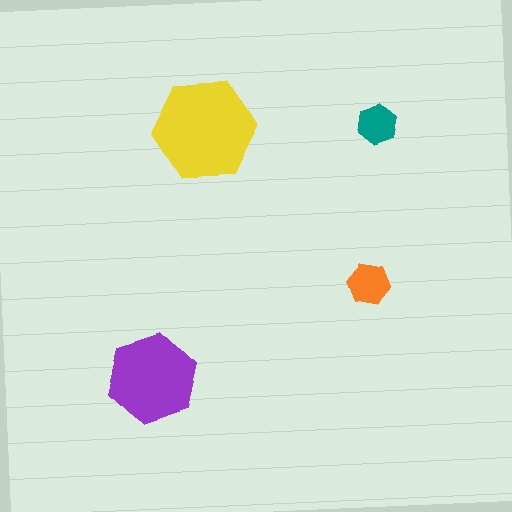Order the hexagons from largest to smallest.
the yellow one, the purple one, the orange one, the teal one.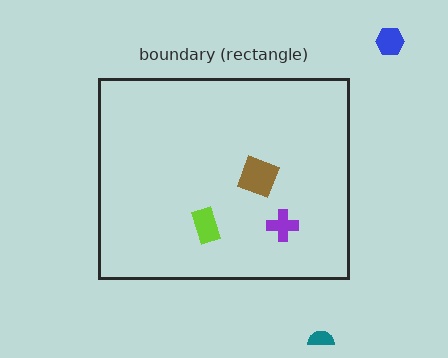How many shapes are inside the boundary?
3 inside, 2 outside.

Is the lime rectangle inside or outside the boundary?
Inside.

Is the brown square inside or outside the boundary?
Inside.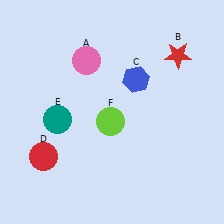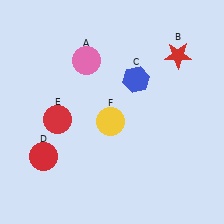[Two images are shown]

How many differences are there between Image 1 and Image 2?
There are 2 differences between the two images.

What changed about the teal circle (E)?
In Image 1, E is teal. In Image 2, it changed to red.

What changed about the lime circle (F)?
In Image 1, F is lime. In Image 2, it changed to yellow.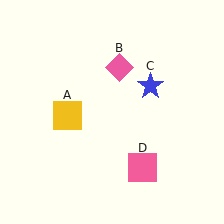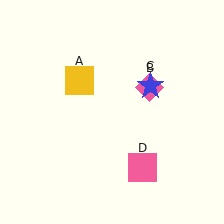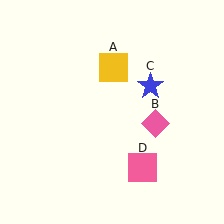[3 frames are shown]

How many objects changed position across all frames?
2 objects changed position: yellow square (object A), pink diamond (object B).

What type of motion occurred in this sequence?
The yellow square (object A), pink diamond (object B) rotated clockwise around the center of the scene.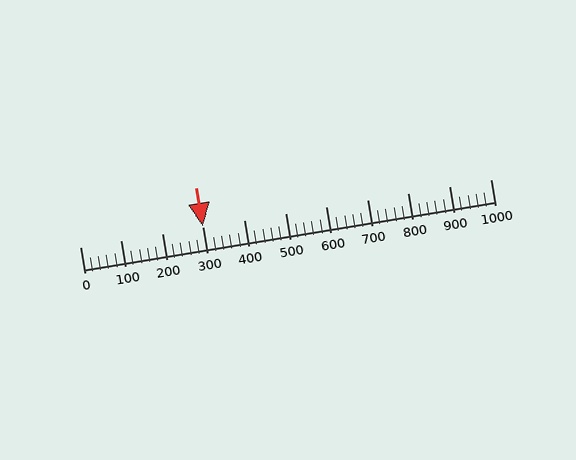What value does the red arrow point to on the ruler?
The red arrow points to approximately 300.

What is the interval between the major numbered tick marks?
The major tick marks are spaced 100 units apart.